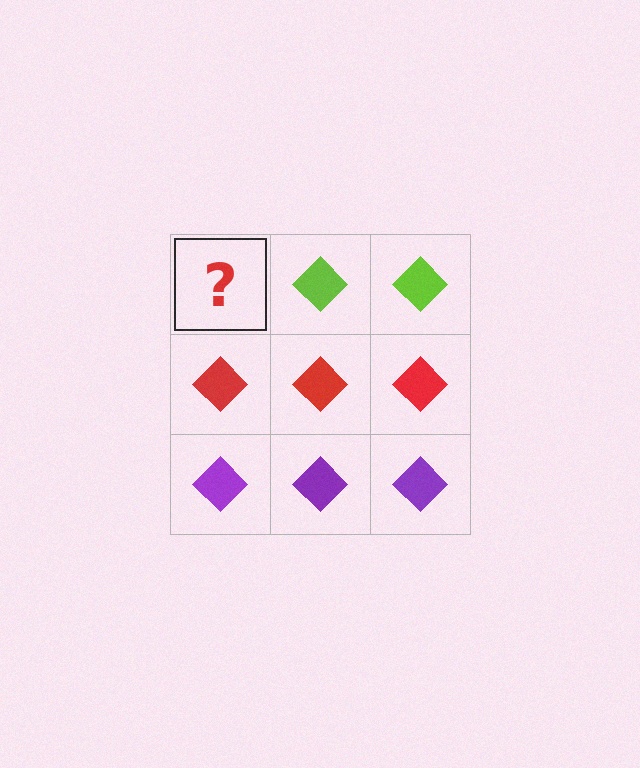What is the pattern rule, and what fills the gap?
The rule is that each row has a consistent color. The gap should be filled with a lime diamond.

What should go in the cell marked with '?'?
The missing cell should contain a lime diamond.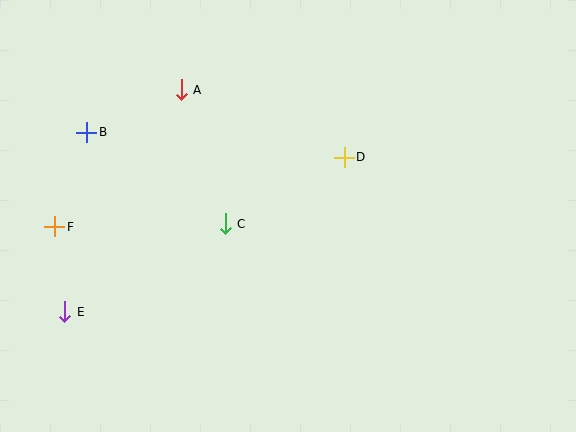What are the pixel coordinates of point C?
Point C is at (225, 224).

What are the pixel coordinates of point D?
Point D is at (344, 157).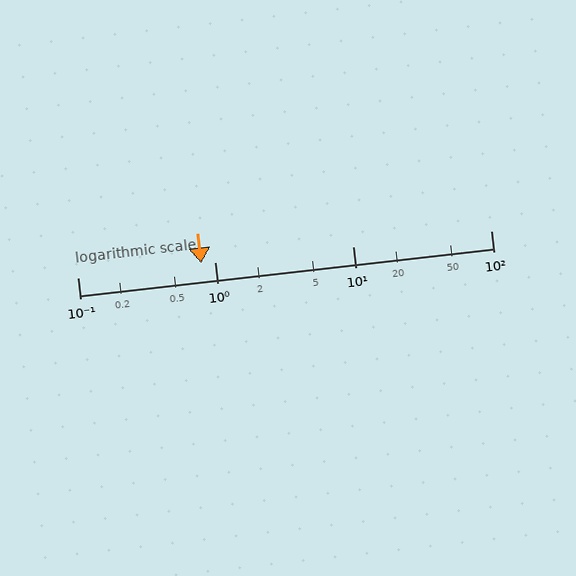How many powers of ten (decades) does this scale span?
The scale spans 3 decades, from 0.1 to 100.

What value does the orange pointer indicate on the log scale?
The pointer indicates approximately 0.79.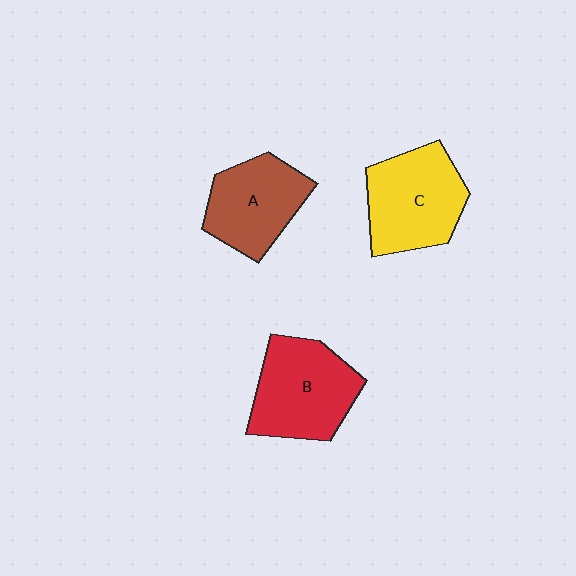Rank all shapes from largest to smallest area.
From largest to smallest: B (red), C (yellow), A (brown).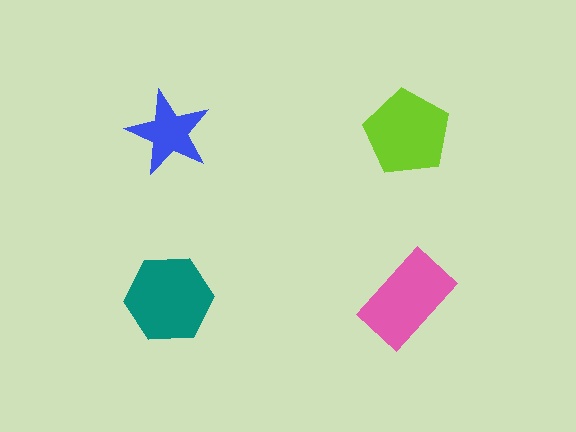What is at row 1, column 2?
A lime pentagon.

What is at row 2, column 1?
A teal hexagon.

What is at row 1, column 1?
A blue star.